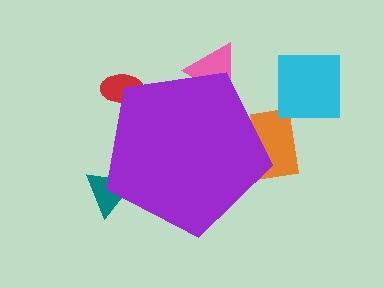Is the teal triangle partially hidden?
Yes, the teal triangle is partially hidden behind the purple pentagon.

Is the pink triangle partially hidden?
Yes, the pink triangle is partially hidden behind the purple pentagon.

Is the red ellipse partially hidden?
Yes, the red ellipse is partially hidden behind the purple pentagon.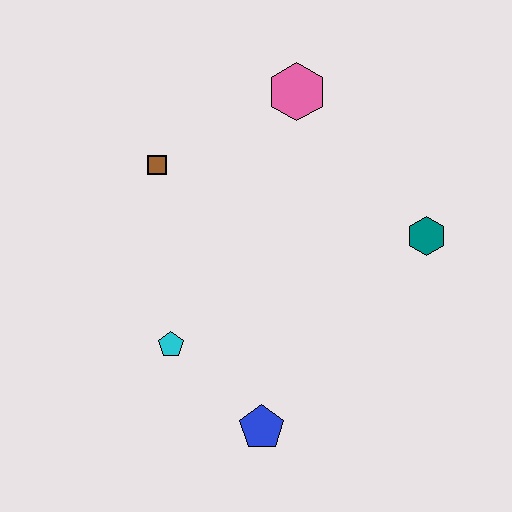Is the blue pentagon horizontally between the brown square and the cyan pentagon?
No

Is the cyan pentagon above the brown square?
No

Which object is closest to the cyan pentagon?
The blue pentagon is closest to the cyan pentagon.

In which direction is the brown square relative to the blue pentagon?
The brown square is above the blue pentagon.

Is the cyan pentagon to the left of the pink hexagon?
Yes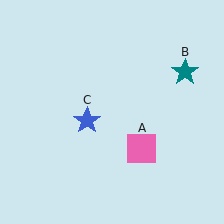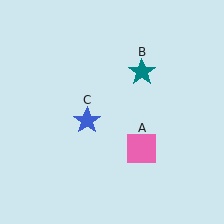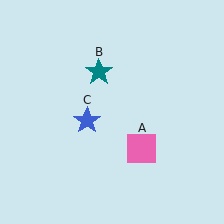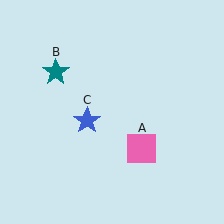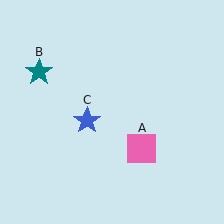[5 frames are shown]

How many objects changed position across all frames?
1 object changed position: teal star (object B).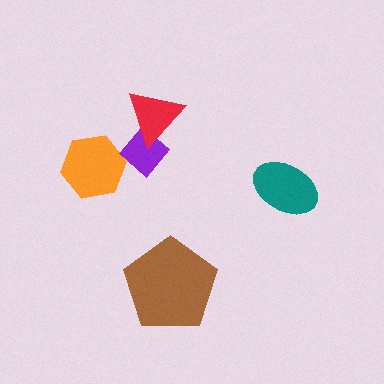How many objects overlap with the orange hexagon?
1 object overlaps with the orange hexagon.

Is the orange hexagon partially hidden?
Yes, it is partially covered by another shape.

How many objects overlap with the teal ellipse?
0 objects overlap with the teal ellipse.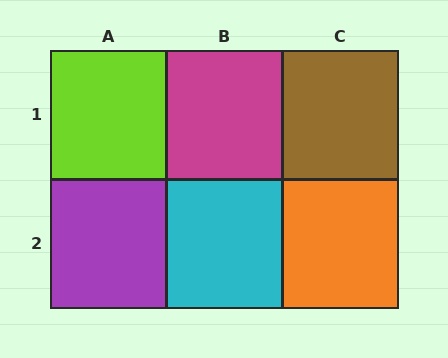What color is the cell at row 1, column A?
Lime.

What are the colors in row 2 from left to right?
Purple, cyan, orange.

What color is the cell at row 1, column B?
Magenta.